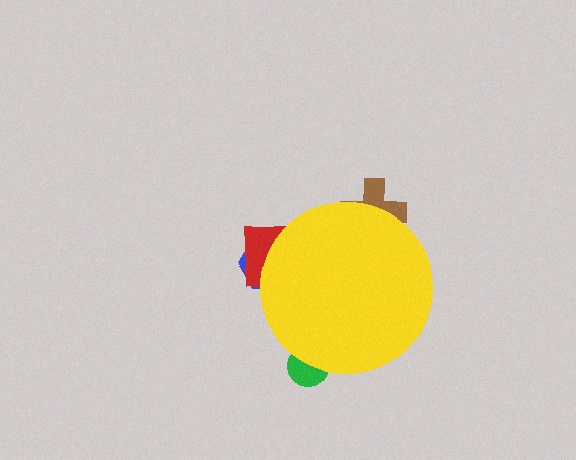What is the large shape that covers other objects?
A yellow circle.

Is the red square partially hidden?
Yes, the red square is partially hidden behind the yellow circle.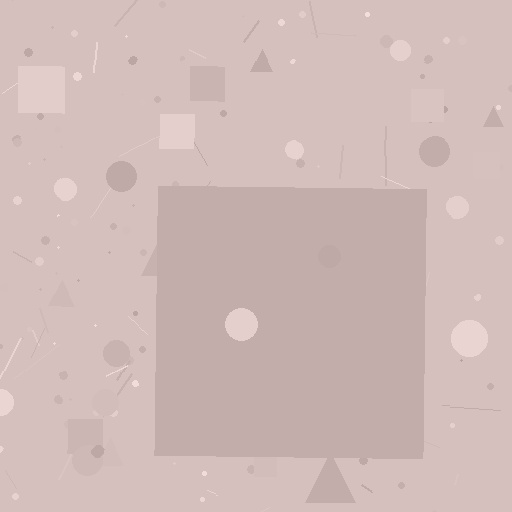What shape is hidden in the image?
A square is hidden in the image.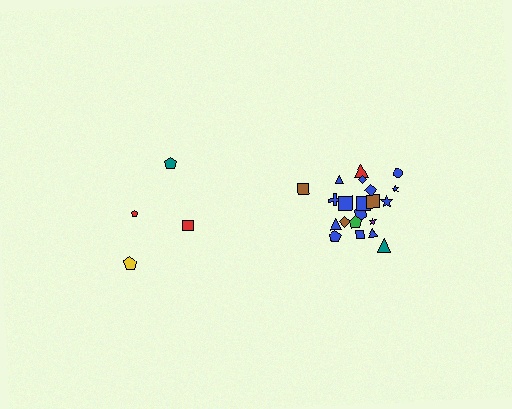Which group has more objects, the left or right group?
The right group.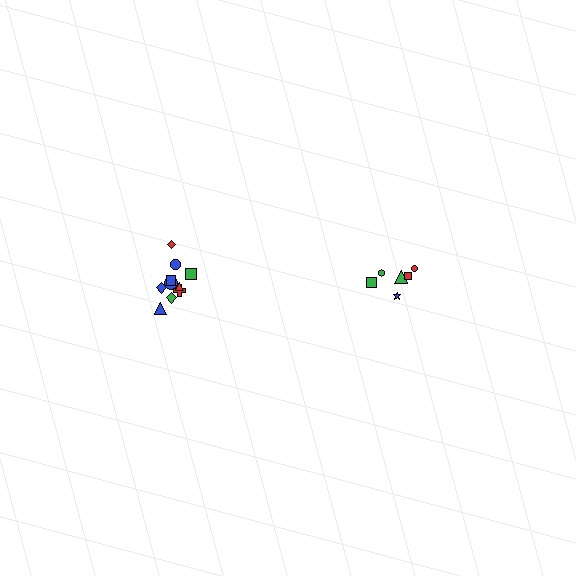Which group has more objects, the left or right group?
The left group.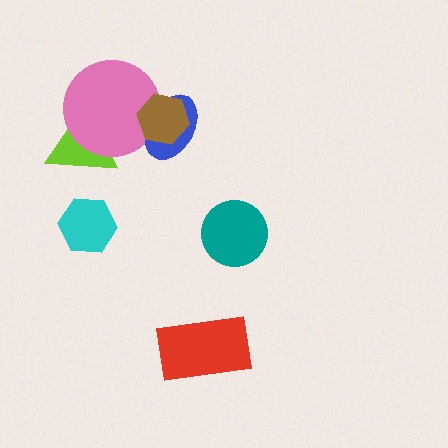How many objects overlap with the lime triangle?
1 object overlaps with the lime triangle.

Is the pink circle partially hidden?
Yes, it is partially covered by another shape.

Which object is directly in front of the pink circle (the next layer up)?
The blue ellipse is directly in front of the pink circle.